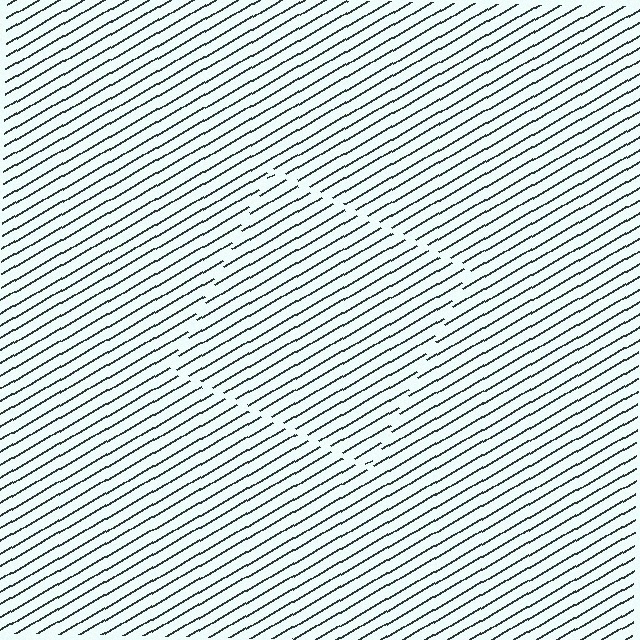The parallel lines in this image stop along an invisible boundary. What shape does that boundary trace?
An illusory square. The interior of the shape contains the same grating, shifted by half a period — the contour is defined by the phase discontinuity where line-ends from the inner and outer gratings abut.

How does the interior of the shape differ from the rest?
The interior of the shape contains the same grating, shifted by half a period — the contour is defined by the phase discontinuity where line-ends from the inner and outer gratings abut.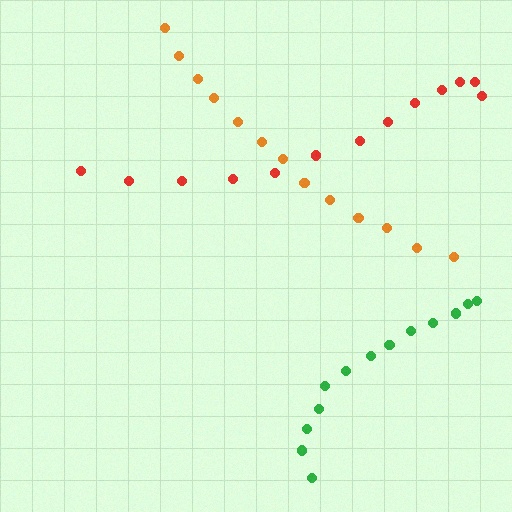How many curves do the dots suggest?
There are 3 distinct paths.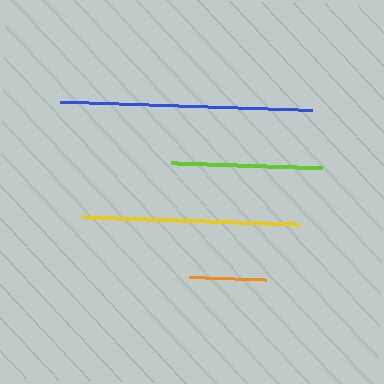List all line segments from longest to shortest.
From longest to shortest: blue, yellow, lime, orange.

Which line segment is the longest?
The blue line is the longest at approximately 253 pixels.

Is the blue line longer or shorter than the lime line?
The blue line is longer than the lime line.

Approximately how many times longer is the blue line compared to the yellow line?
The blue line is approximately 1.2 times the length of the yellow line.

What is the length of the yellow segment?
The yellow segment is approximately 218 pixels long.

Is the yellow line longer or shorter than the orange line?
The yellow line is longer than the orange line.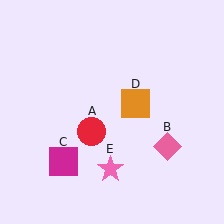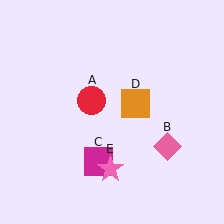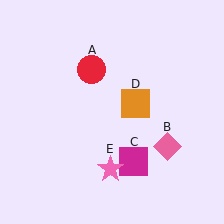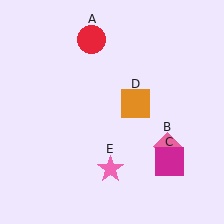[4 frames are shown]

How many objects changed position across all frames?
2 objects changed position: red circle (object A), magenta square (object C).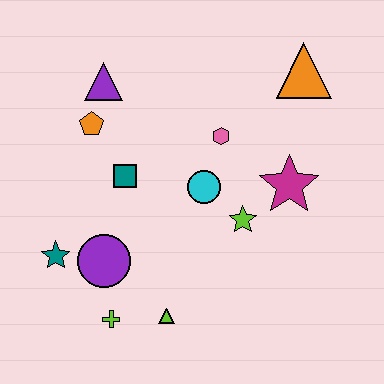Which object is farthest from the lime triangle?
The orange triangle is farthest from the lime triangle.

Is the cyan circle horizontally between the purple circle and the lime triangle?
No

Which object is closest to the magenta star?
The lime star is closest to the magenta star.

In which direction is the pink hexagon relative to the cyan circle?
The pink hexagon is above the cyan circle.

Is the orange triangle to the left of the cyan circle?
No